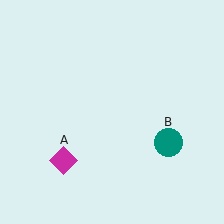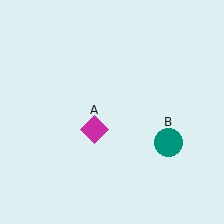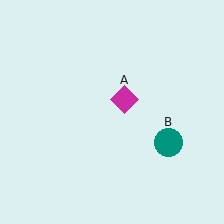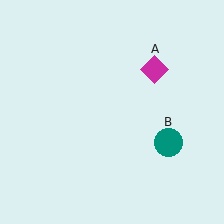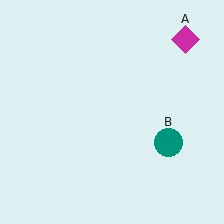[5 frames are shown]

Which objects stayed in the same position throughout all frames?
Teal circle (object B) remained stationary.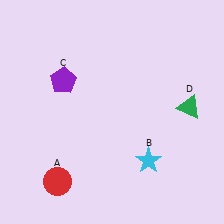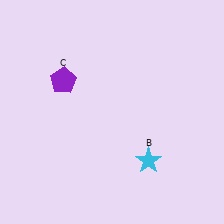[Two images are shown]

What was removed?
The red circle (A), the green triangle (D) were removed in Image 2.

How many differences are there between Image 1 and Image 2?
There are 2 differences between the two images.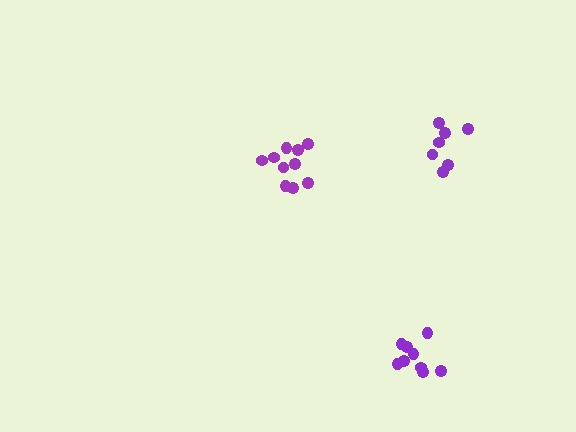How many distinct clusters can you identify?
There are 3 distinct clusters.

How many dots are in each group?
Group 1: 10 dots, Group 2: 7 dots, Group 3: 9 dots (26 total).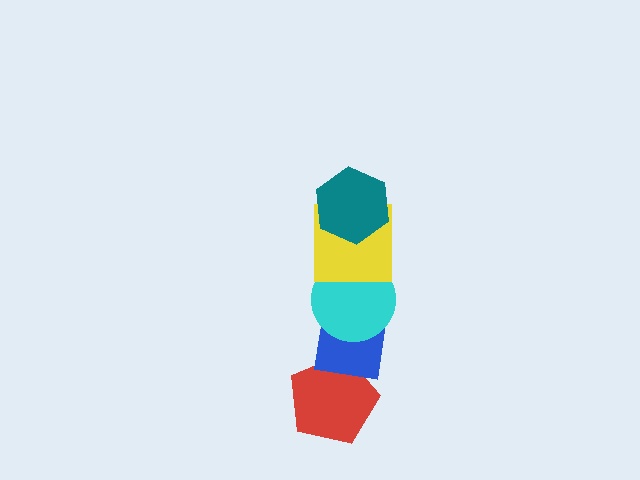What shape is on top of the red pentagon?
The blue square is on top of the red pentagon.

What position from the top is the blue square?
The blue square is 4th from the top.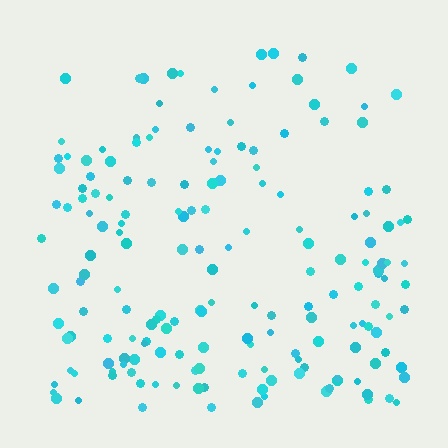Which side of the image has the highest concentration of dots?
The bottom.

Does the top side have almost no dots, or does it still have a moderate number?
Still a moderate number, just noticeably fewer than the bottom.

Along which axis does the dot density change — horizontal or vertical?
Vertical.